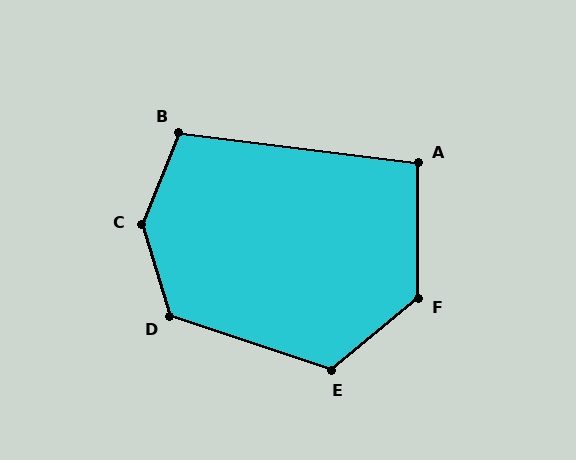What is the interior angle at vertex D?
Approximately 125 degrees (obtuse).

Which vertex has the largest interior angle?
C, at approximately 141 degrees.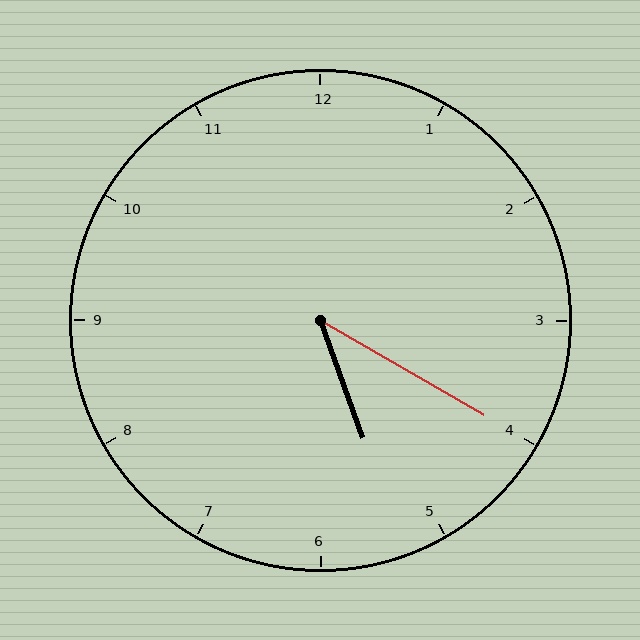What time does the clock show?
5:20.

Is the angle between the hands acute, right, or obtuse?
It is acute.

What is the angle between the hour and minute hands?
Approximately 40 degrees.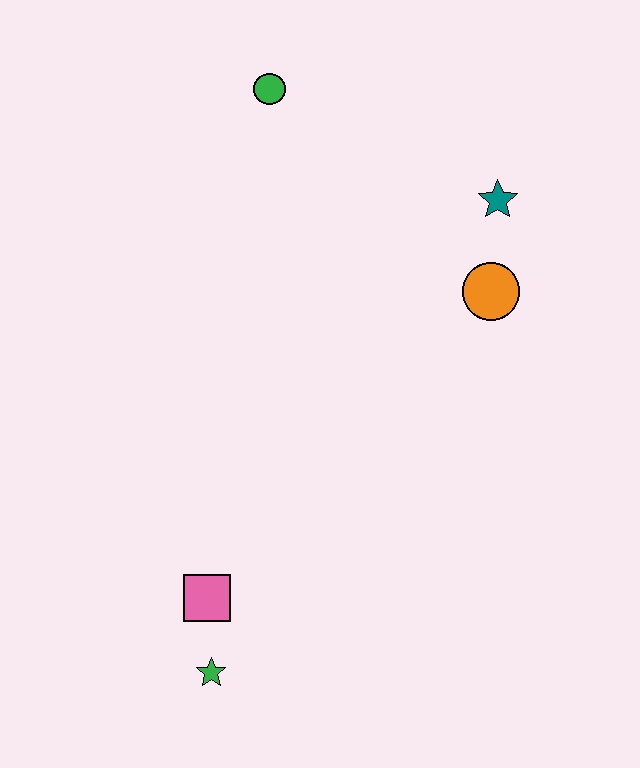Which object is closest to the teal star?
The orange circle is closest to the teal star.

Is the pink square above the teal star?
No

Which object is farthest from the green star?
The green circle is farthest from the green star.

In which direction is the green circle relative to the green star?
The green circle is above the green star.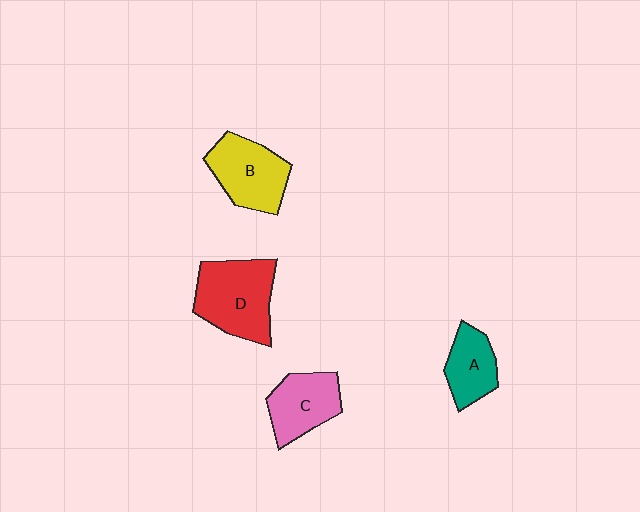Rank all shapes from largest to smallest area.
From largest to smallest: D (red), B (yellow), C (pink), A (teal).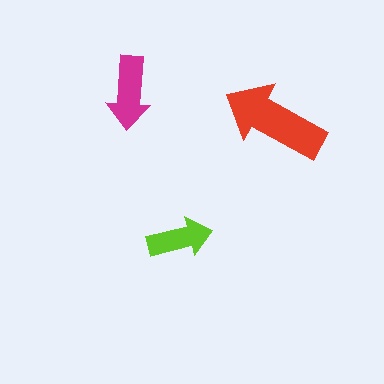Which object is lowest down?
The lime arrow is bottommost.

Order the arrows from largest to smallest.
the red one, the magenta one, the lime one.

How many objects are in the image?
There are 3 objects in the image.